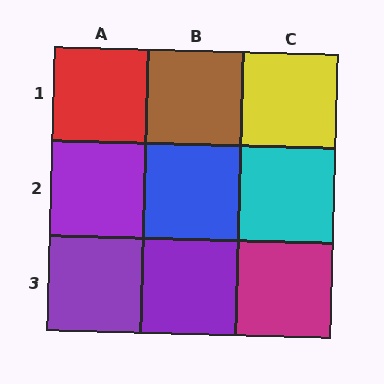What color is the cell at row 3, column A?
Purple.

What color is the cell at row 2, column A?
Purple.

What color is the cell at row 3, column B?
Purple.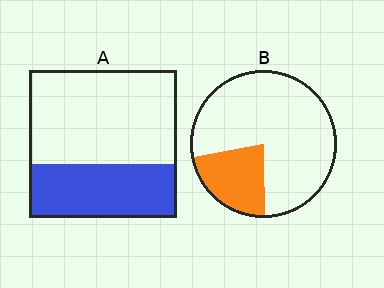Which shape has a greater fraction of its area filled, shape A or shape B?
Shape A.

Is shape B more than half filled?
No.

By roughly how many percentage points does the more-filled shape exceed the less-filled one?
By roughly 15 percentage points (A over B).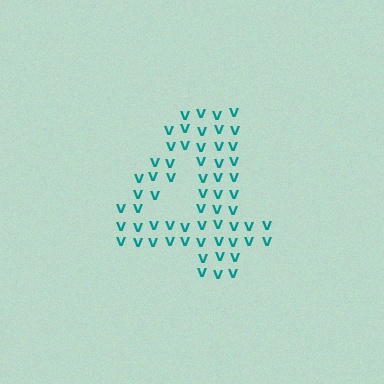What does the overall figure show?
The overall figure shows the digit 4.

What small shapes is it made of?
It is made of small letter V's.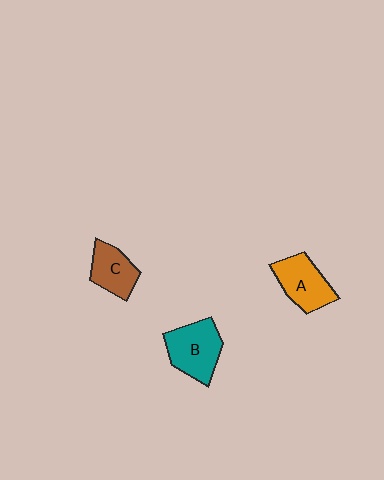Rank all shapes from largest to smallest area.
From largest to smallest: B (teal), A (orange), C (brown).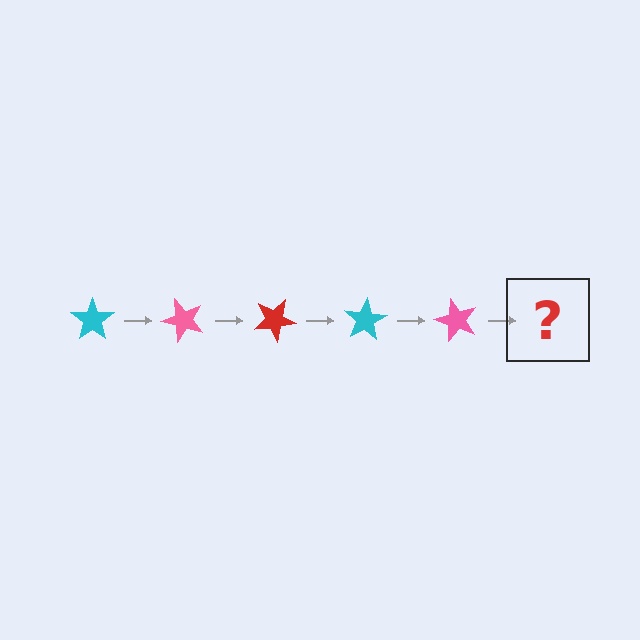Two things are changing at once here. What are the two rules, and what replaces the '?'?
The two rules are that it rotates 50 degrees each step and the color cycles through cyan, pink, and red. The '?' should be a red star, rotated 250 degrees from the start.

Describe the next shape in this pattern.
It should be a red star, rotated 250 degrees from the start.